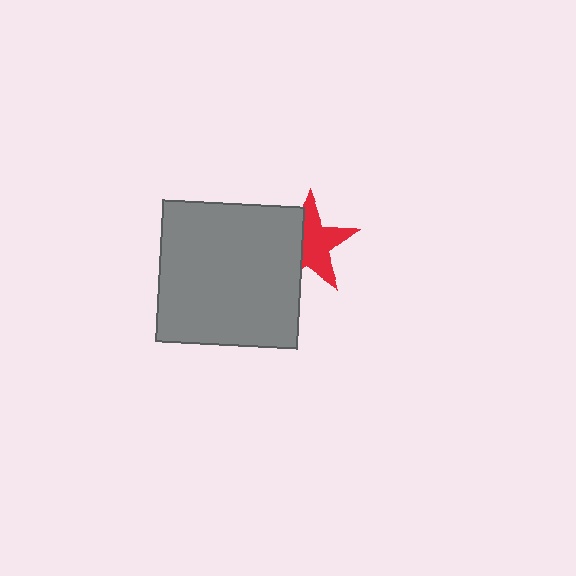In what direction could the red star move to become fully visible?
The red star could move right. That would shift it out from behind the gray square entirely.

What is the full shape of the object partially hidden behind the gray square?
The partially hidden object is a red star.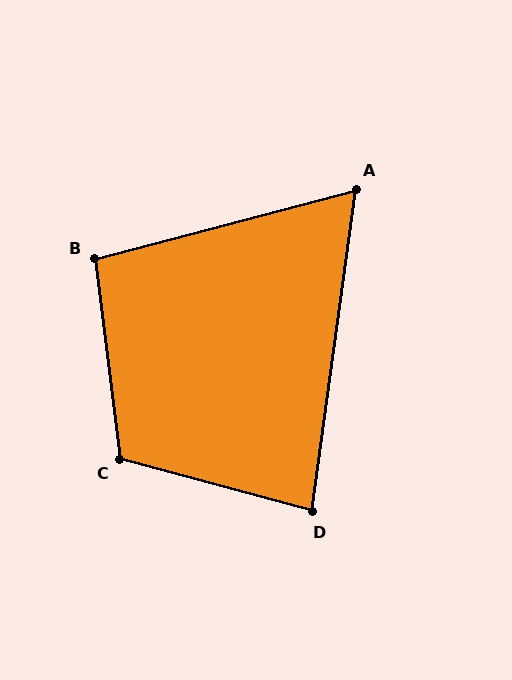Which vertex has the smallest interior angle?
A, at approximately 67 degrees.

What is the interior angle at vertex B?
Approximately 97 degrees (obtuse).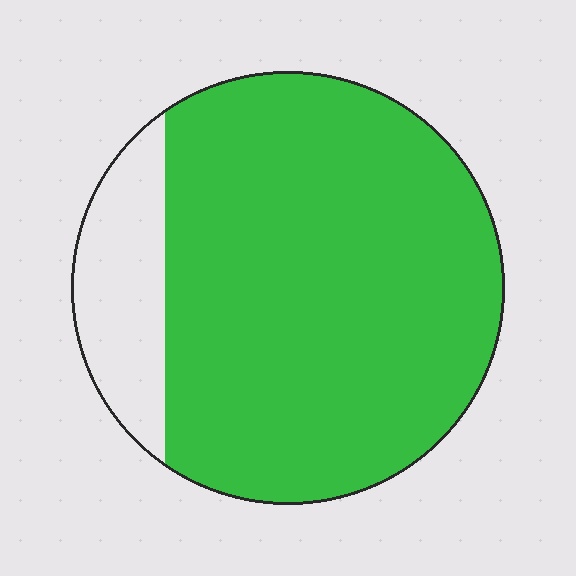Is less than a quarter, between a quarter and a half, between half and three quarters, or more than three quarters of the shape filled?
More than three quarters.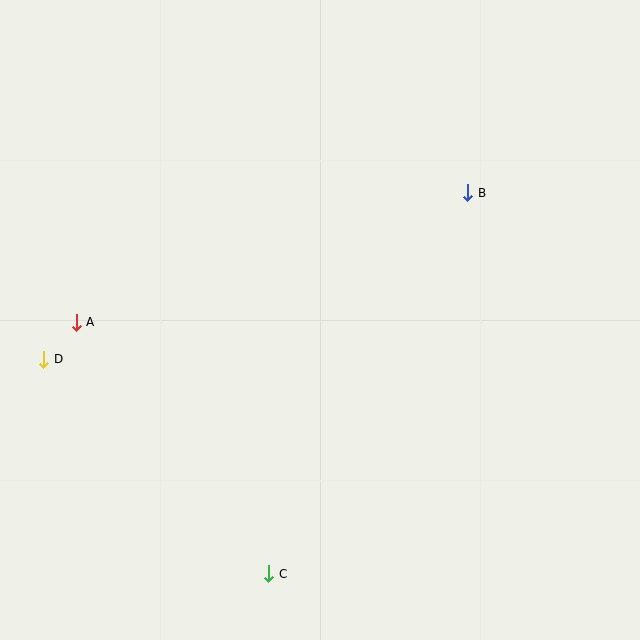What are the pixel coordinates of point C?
Point C is at (269, 574).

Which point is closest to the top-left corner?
Point A is closest to the top-left corner.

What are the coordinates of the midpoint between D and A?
The midpoint between D and A is at (60, 341).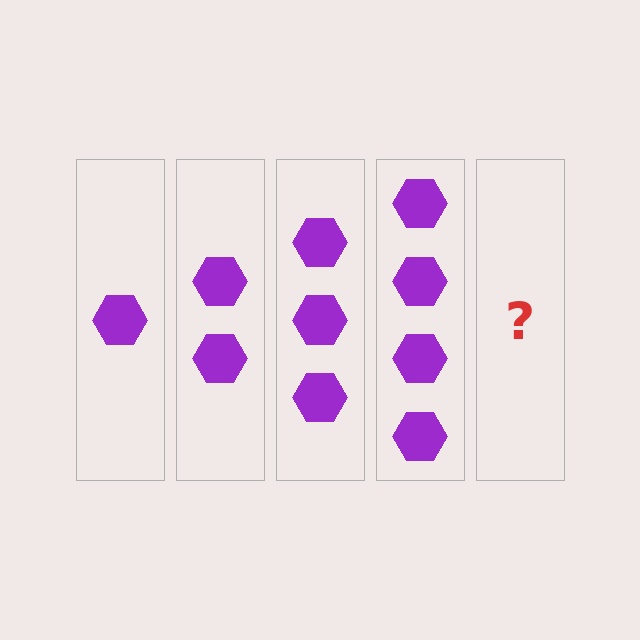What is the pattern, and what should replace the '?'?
The pattern is that each step adds one more hexagon. The '?' should be 5 hexagons.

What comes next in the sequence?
The next element should be 5 hexagons.